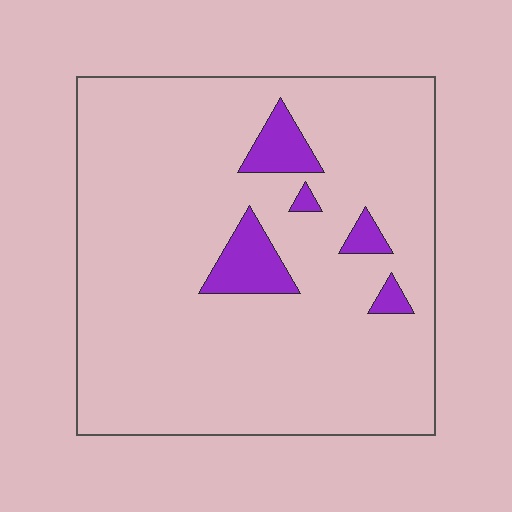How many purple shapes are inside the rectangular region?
5.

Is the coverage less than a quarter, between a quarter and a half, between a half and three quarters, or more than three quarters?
Less than a quarter.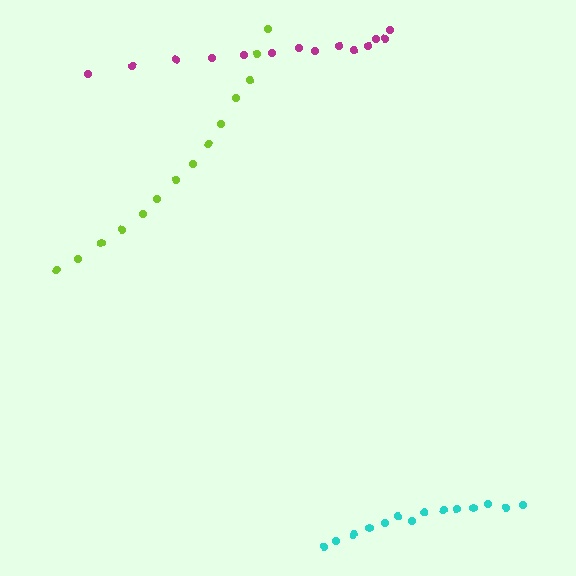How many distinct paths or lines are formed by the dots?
There are 3 distinct paths.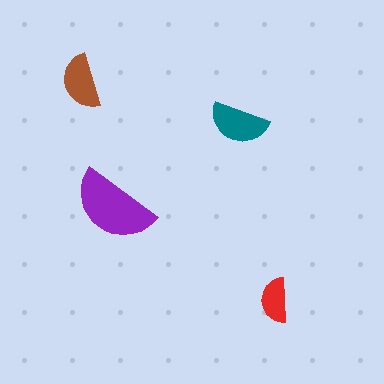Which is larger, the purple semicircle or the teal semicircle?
The purple one.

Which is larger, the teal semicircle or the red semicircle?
The teal one.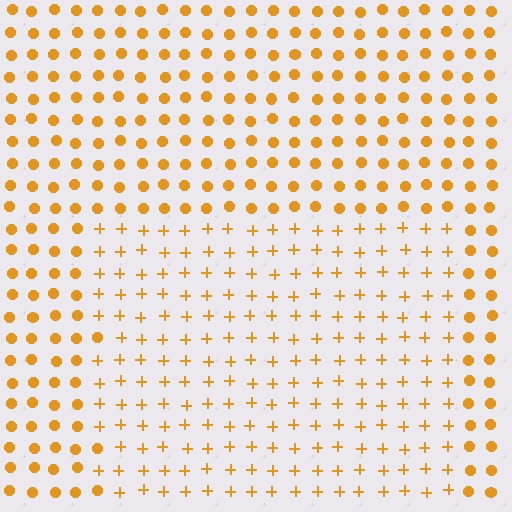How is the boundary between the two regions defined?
The boundary is defined by a change in element shape: plus signs inside vs. circles outside. All elements share the same color and spacing.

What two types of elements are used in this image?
The image uses plus signs inside the rectangle region and circles outside it.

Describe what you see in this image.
The image is filled with small orange elements arranged in a uniform grid. A rectangle-shaped region contains plus signs, while the surrounding area contains circles. The boundary is defined purely by the change in element shape.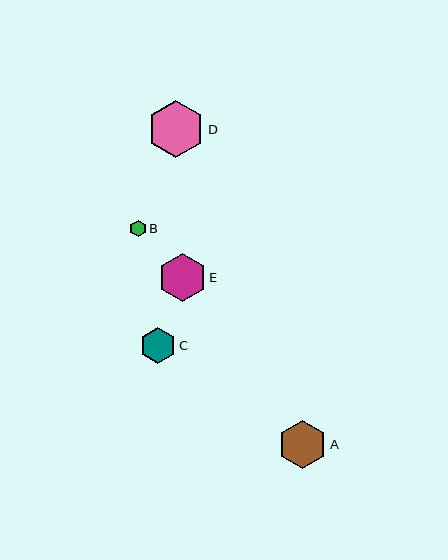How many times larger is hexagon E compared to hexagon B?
Hexagon E is approximately 2.9 times the size of hexagon B.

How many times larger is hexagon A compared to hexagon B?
Hexagon A is approximately 3.0 times the size of hexagon B.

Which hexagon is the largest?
Hexagon D is the largest with a size of approximately 58 pixels.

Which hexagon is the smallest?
Hexagon B is the smallest with a size of approximately 16 pixels.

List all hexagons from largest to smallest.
From largest to smallest: D, A, E, C, B.